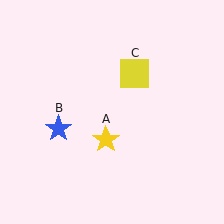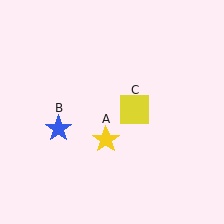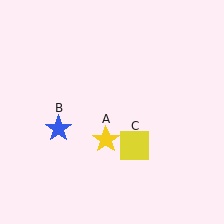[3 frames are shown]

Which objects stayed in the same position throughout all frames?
Yellow star (object A) and blue star (object B) remained stationary.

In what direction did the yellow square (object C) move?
The yellow square (object C) moved down.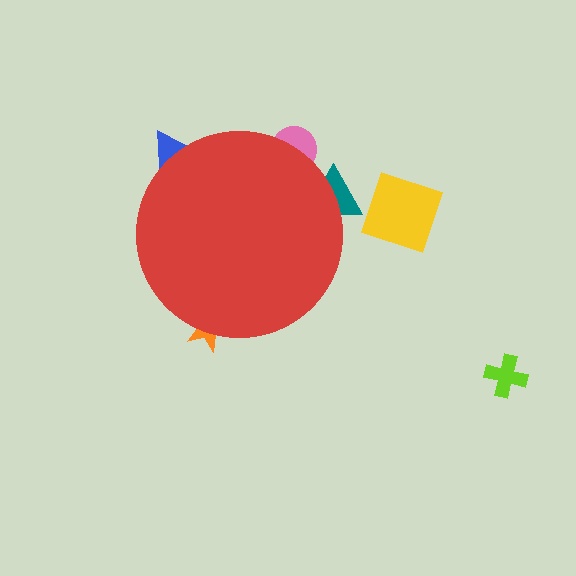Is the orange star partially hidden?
Yes, the orange star is partially hidden behind the red circle.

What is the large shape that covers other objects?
A red circle.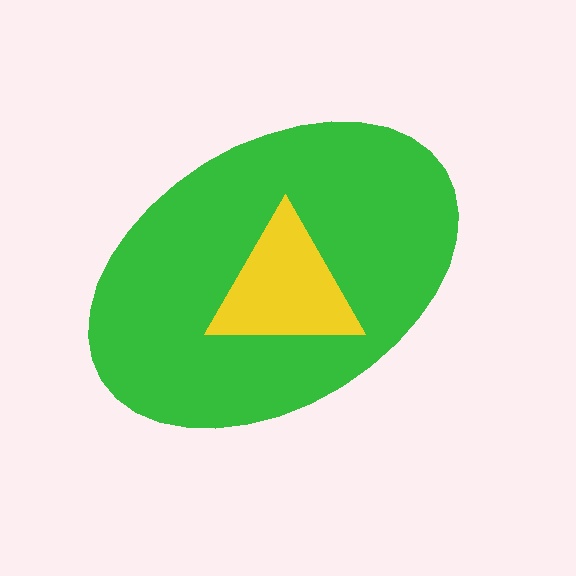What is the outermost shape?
The green ellipse.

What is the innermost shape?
The yellow triangle.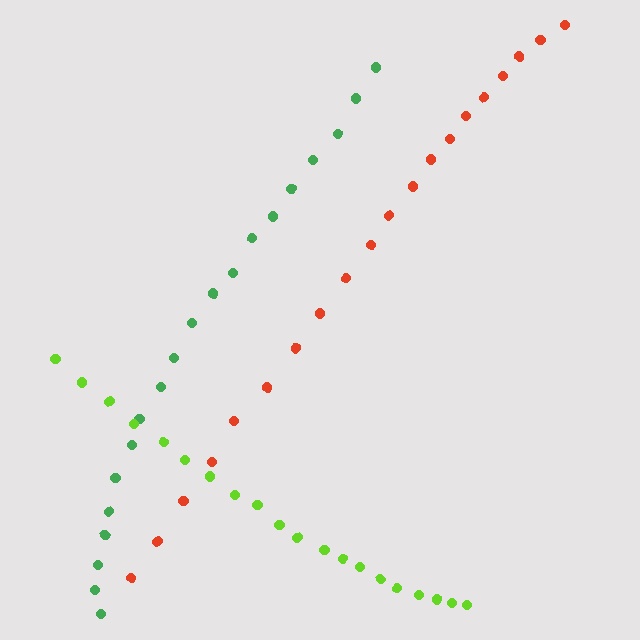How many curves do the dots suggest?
There are 3 distinct paths.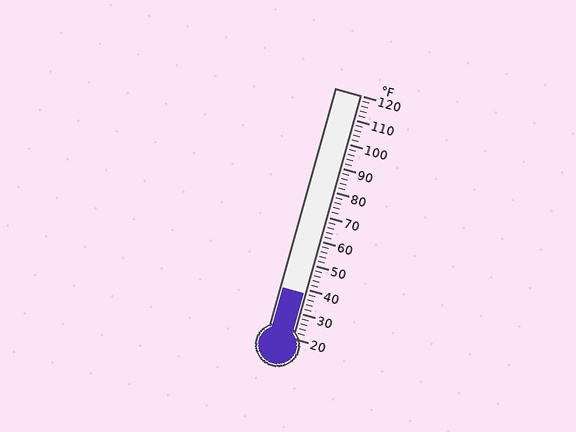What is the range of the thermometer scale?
The thermometer scale ranges from 20°F to 120°F.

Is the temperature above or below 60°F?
The temperature is below 60°F.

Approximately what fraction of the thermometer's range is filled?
The thermometer is filled to approximately 20% of its range.